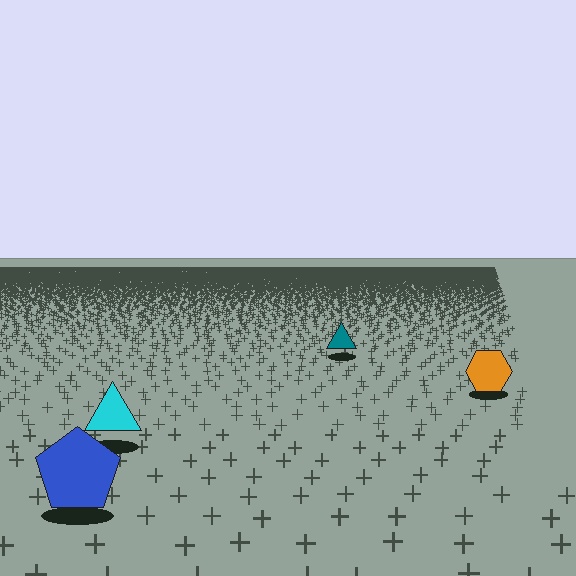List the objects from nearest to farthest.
From nearest to farthest: the blue pentagon, the cyan triangle, the orange hexagon, the teal triangle.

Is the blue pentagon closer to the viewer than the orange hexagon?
Yes. The blue pentagon is closer — you can tell from the texture gradient: the ground texture is coarser near it.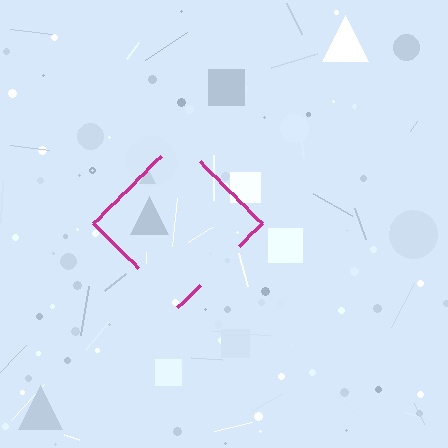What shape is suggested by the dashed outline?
The dashed outline suggests a diamond.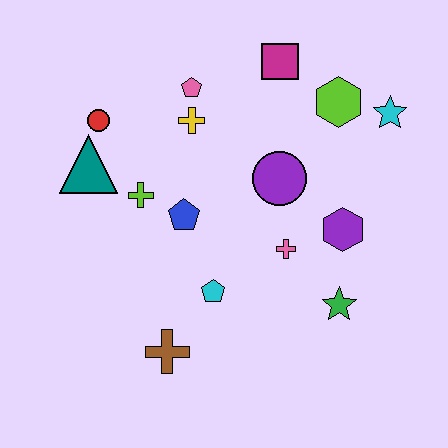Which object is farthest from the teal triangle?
The cyan star is farthest from the teal triangle.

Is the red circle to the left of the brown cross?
Yes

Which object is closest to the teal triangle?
The red circle is closest to the teal triangle.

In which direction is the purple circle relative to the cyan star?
The purple circle is to the left of the cyan star.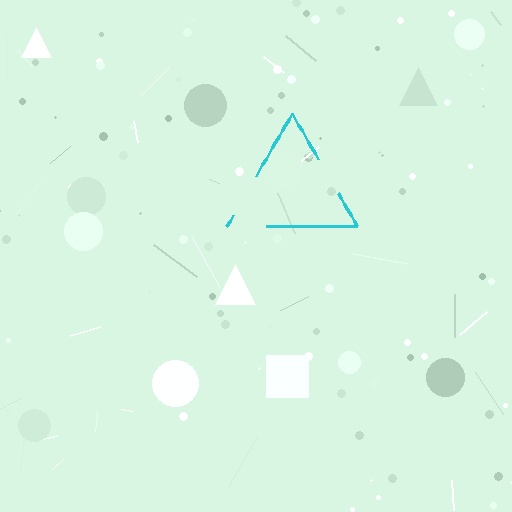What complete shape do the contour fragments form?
The contour fragments form a triangle.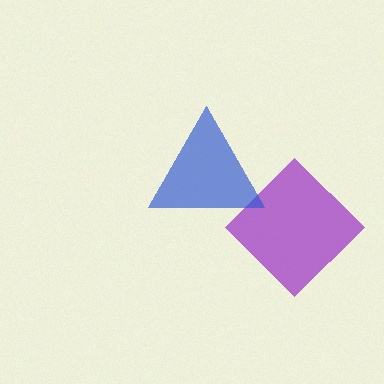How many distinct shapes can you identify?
There are 2 distinct shapes: a purple diamond, a blue triangle.